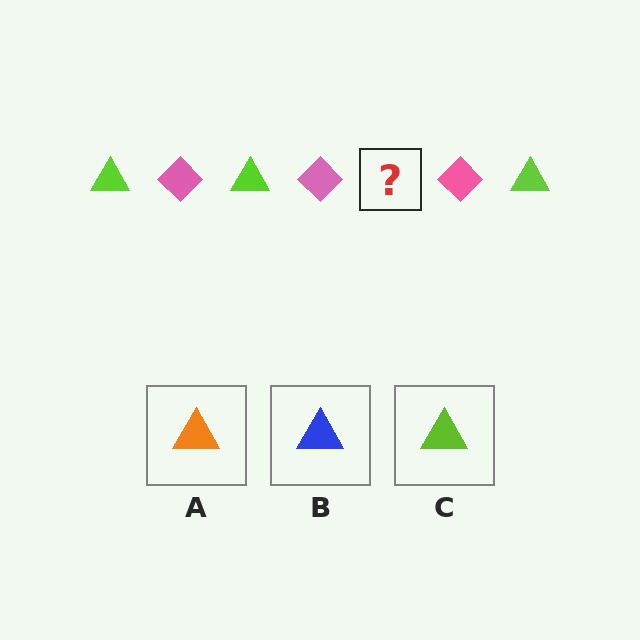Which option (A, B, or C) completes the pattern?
C.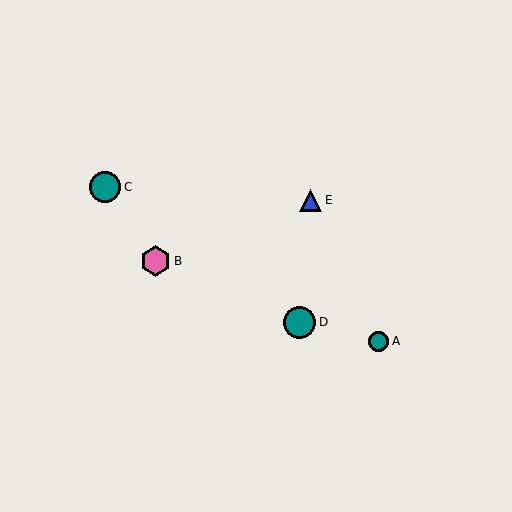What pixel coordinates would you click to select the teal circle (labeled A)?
Click at (378, 341) to select the teal circle A.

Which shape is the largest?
The teal circle (labeled D) is the largest.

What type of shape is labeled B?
Shape B is a pink hexagon.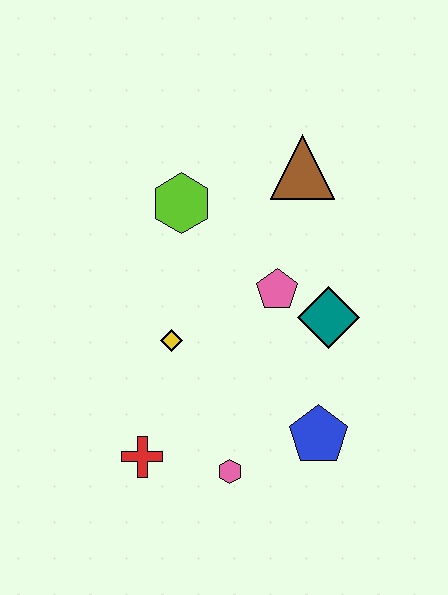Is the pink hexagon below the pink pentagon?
Yes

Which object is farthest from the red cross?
The brown triangle is farthest from the red cross.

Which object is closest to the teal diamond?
The pink pentagon is closest to the teal diamond.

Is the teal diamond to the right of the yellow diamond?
Yes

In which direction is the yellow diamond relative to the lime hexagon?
The yellow diamond is below the lime hexagon.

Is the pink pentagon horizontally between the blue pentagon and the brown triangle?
No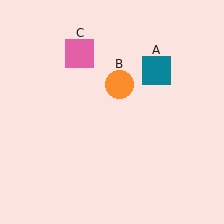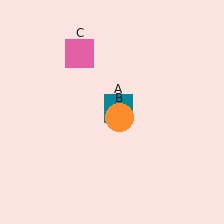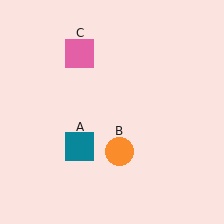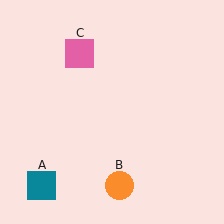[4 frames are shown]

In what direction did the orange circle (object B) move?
The orange circle (object B) moved down.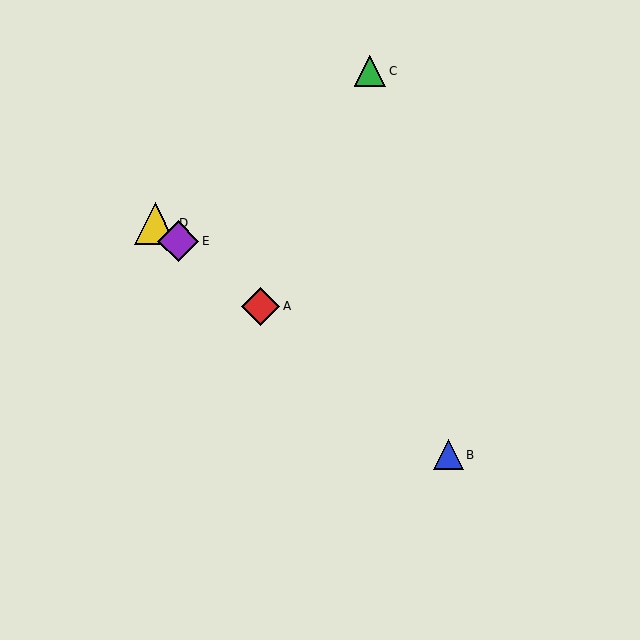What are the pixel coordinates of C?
Object C is at (370, 71).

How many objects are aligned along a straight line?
4 objects (A, B, D, E) are aligned along a straight line.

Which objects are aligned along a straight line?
Objects A, B, D, E are aligned along a straight line.